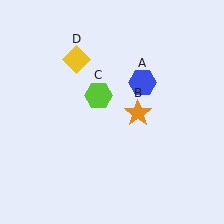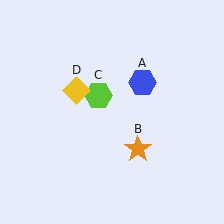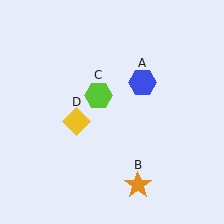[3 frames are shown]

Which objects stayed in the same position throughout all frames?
Blue hexagon (object A) and lime hexagon (object C) remained stationary.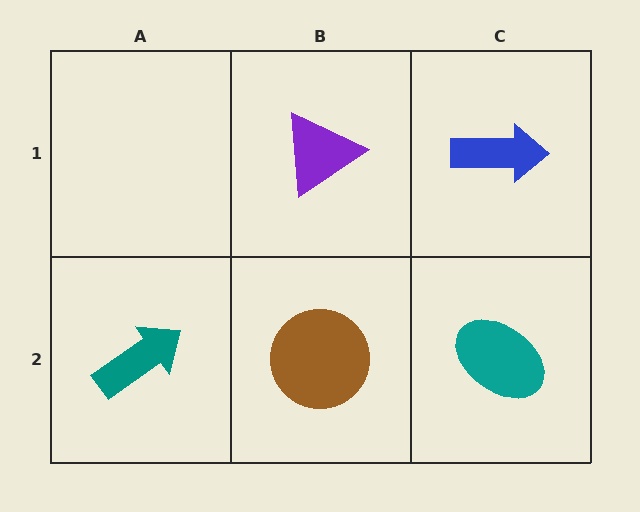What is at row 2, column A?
A teal arrow.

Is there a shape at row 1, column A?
No, that cell is empty.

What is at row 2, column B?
A brown circle.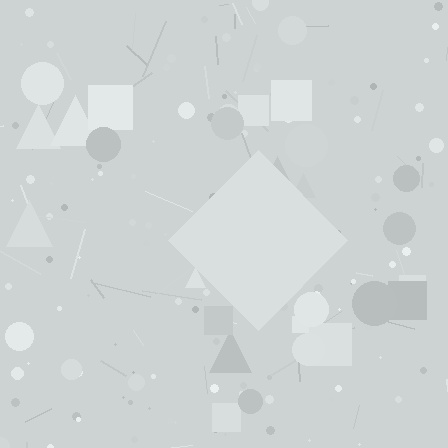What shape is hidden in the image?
A diamond is hidden in the image.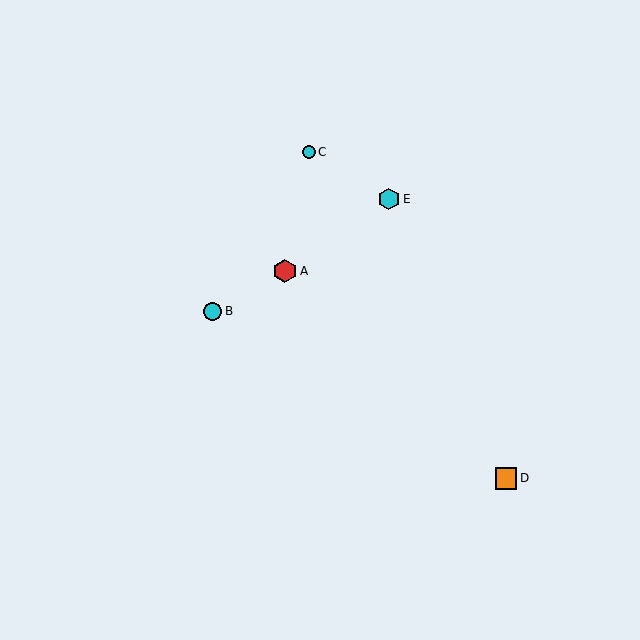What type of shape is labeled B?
Shape B is a cyan circle.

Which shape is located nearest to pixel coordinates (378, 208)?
The cyan hexagon (labeled E) at (389, 199) is nearest to that location.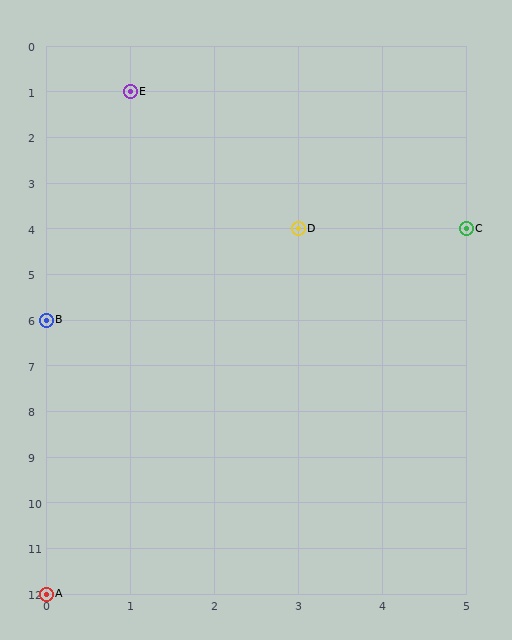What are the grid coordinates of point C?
Point C is at grid coordinates (5, 4).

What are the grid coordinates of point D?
Point D is at grid coordinates (3, 4).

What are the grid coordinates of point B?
Point B is at grid coordinates (0, 6).